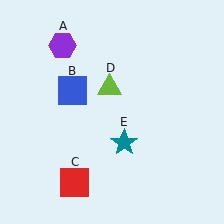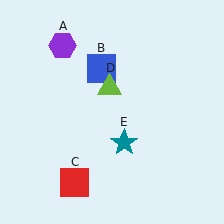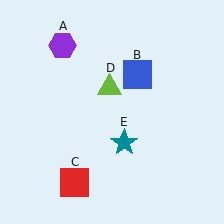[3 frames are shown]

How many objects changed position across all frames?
1 object changed position: blue square (object B).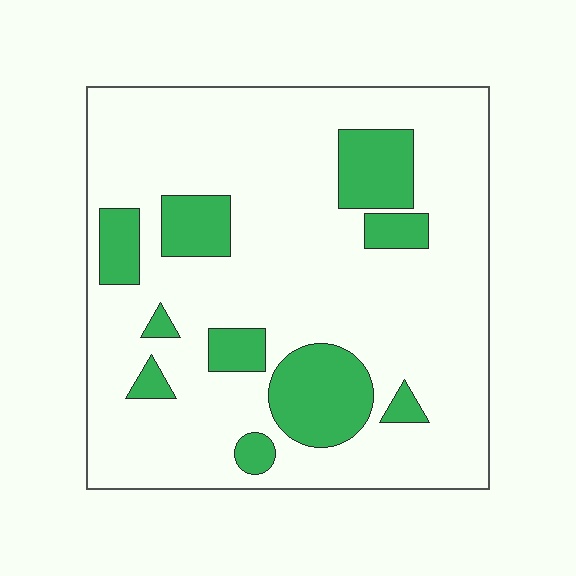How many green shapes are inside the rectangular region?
10.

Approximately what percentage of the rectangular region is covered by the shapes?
Approximately 20%.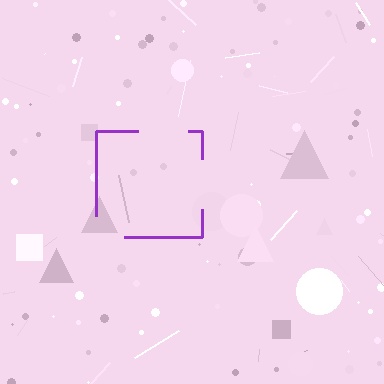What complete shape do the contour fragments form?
The contour fragments form a square.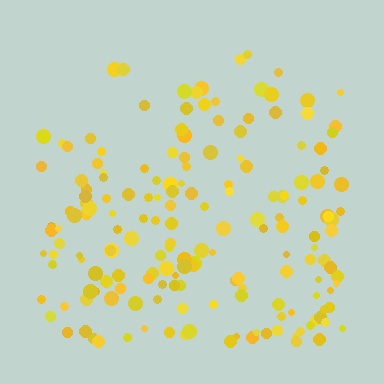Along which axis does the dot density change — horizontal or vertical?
Vertical.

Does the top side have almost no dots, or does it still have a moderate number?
Still a moderate number, just noticeably fewer than the bottom.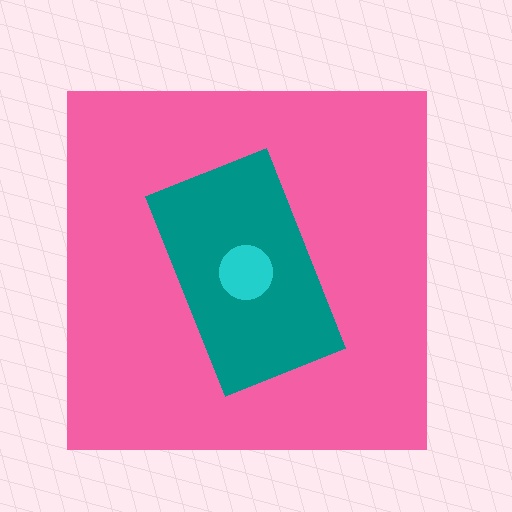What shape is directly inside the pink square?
The teal rectangle.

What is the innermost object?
The cyan circle.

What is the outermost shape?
The pink square.